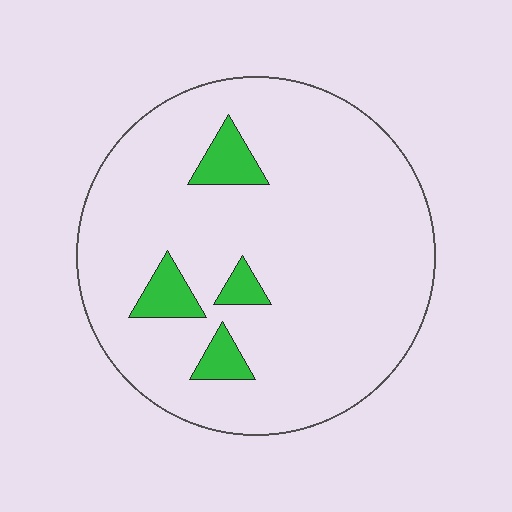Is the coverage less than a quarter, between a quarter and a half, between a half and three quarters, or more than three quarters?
Less than a quarter.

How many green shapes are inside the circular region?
4.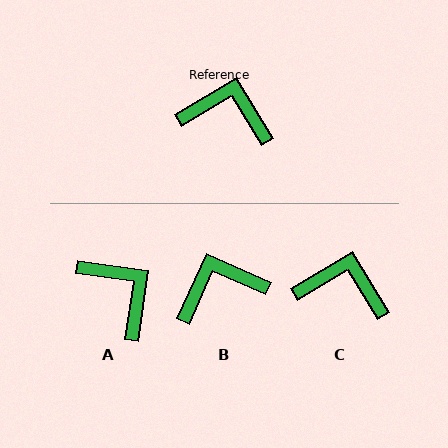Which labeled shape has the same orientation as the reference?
C.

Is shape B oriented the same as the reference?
No, it is off by about 35 degrees.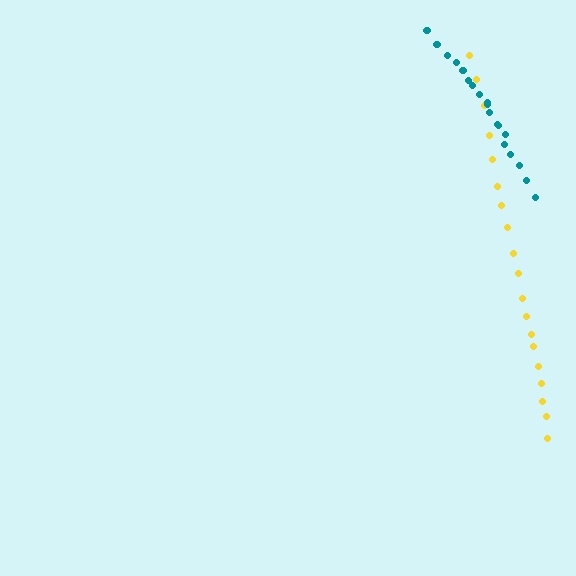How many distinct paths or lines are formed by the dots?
There are 2 distinct paths.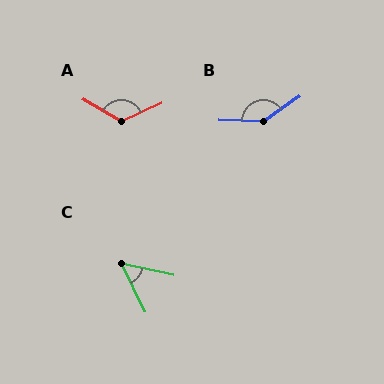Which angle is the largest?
B, at approximately 144 degrees.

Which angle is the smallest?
C, at approximately 52 degrees.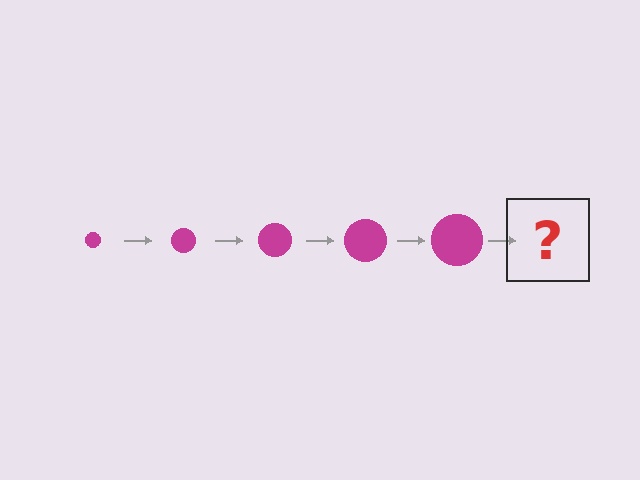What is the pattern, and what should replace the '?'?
The pattern is that the circle gets progressively larger each step. The '?' should be a magenta circle, larger than the previous one.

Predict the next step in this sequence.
The next step is a magenta circle, larger than the previous one.